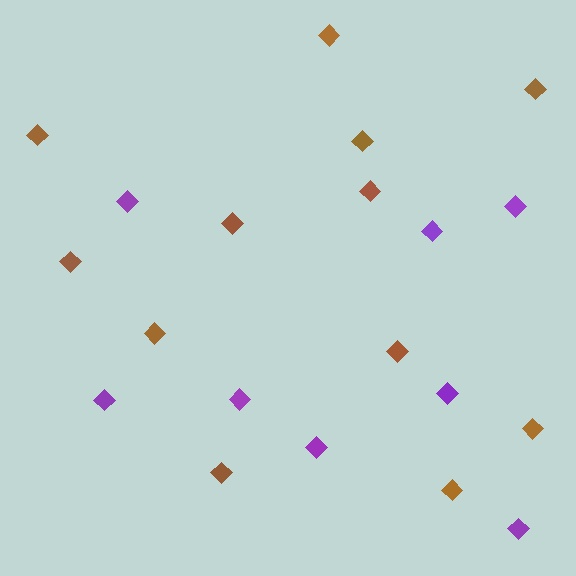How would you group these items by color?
There are 2 groups: one group of brown diamonds (12) and one group of purple diamonds (8).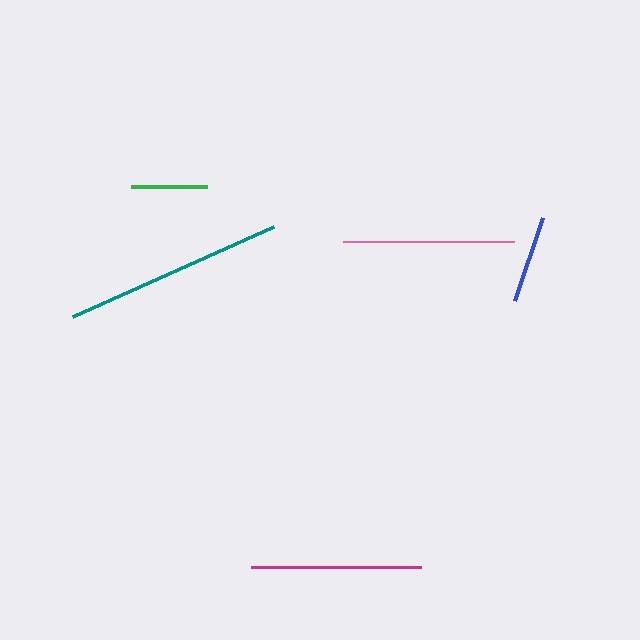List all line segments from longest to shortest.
From longest to shortest: teal, pink, magenta, blue, green.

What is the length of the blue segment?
The blue segment is approximately 88 pixels long.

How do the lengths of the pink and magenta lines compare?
The pink and magenta lines are approximately the same length.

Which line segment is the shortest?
The green line is the shortest at approximately 75 pixels.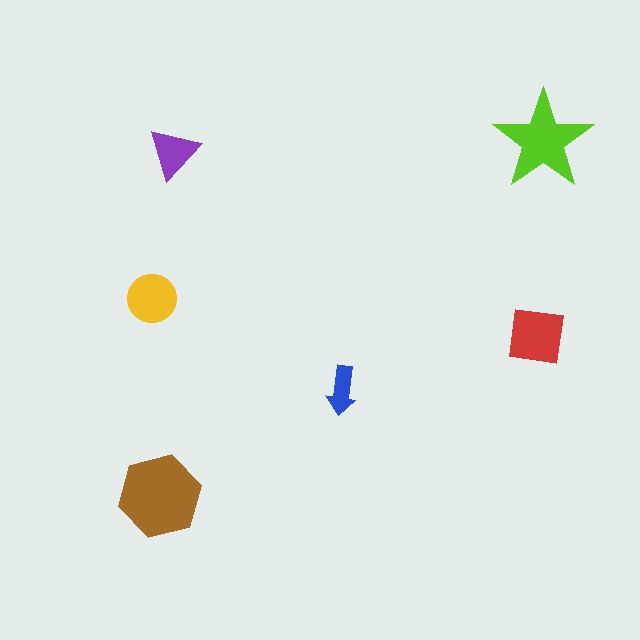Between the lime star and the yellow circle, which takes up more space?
The lime star.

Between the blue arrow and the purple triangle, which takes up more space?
The purple triangle.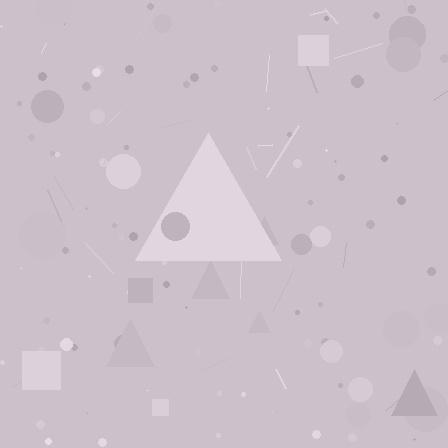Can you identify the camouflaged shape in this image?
The camouflaged shape is a triangle.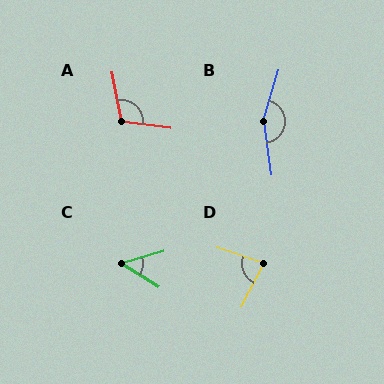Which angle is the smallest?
C, at approximately 47 degrees.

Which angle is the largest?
B, at approximately 156 degrees.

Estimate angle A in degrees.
Approximately 108 degrees.